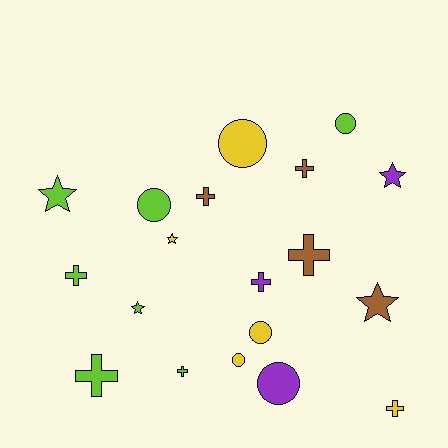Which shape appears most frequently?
Cross, with 8 objects.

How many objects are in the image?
There are 19 objects.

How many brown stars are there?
There is 1 brown star.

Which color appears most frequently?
Lime, with 7 objects.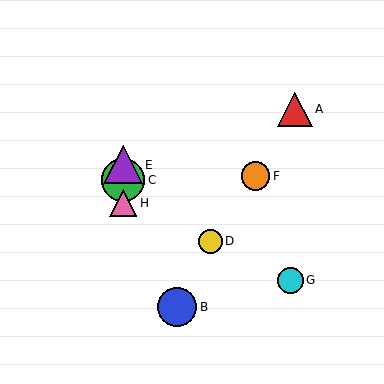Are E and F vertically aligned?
No, E is at x≈123 and F is at x≈255.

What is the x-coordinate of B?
Object B is at x≈177.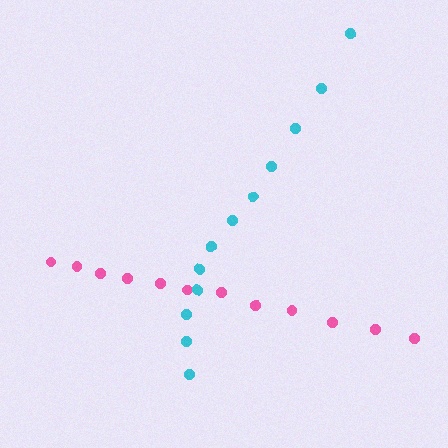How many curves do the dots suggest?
There are 2 distinct paths.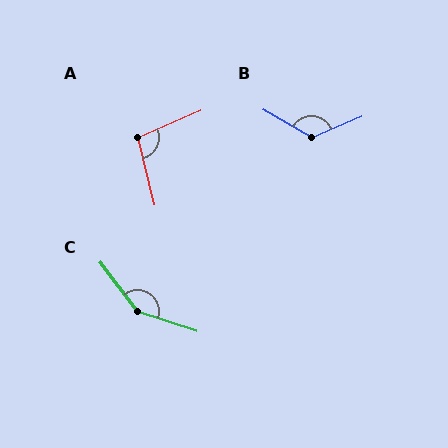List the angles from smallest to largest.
A (100°), B (127°), C (145°).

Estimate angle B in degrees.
Approximately 127 degrees.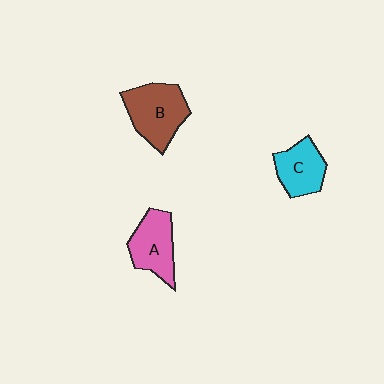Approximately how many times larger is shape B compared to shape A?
Approximately 1.2 times.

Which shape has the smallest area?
Shape C (cyan).